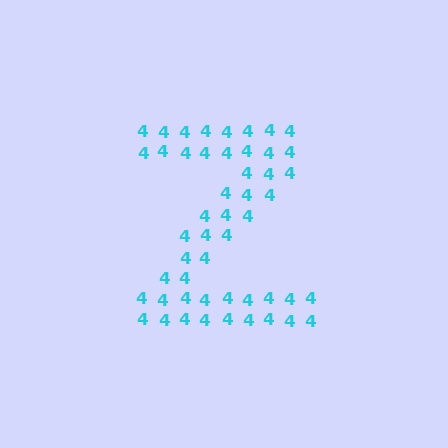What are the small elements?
The small elements are digit 4's.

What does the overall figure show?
The overall figure shows the letter Z.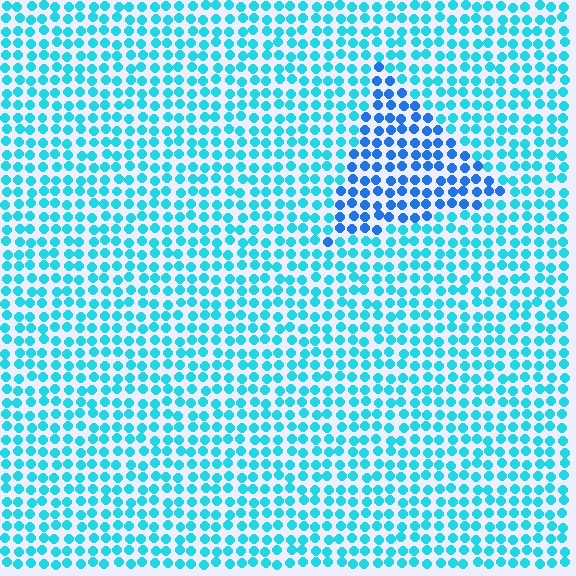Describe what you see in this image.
The image is filled with small cyan elements in a uniform arrangement. A triangle-shaped region is visible where the elements are tinted to a slightly different hue, forming a subtle color boundary.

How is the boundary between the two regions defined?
The boundary is defined purely by a slight shift in hue (about 31 degrees). Spacing, size, and orientation are identical on both sides.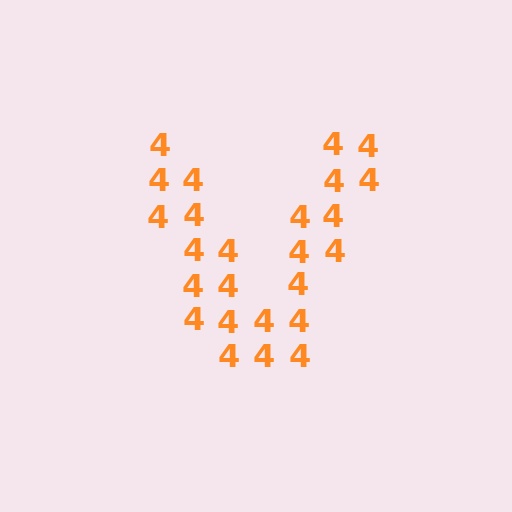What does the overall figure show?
The overall figure shows the letter V.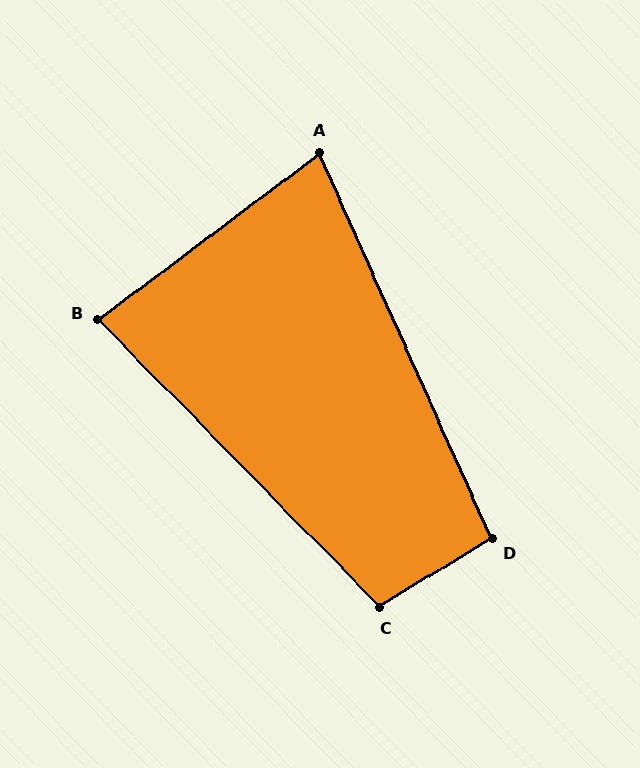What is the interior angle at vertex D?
Approximately 97 degrees (obtuse).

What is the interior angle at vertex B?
Approximately 83 degrees (acute).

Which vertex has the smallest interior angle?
A, at approximately 77 degrees.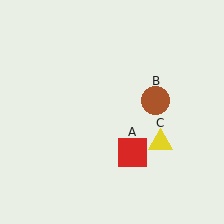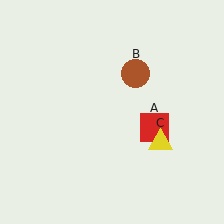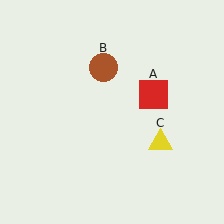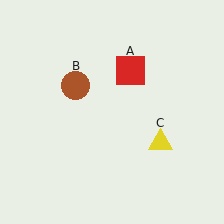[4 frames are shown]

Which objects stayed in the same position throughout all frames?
Yellow triangle (object C) remained stationary.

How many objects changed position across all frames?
2 objects changed position: red square (object A), brown circle (object B).